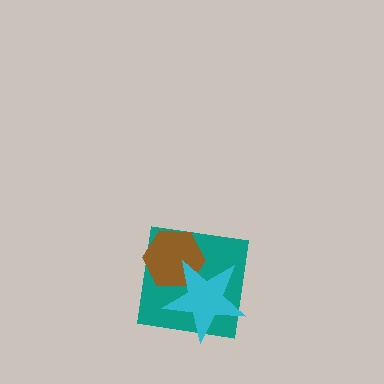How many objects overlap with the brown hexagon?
2 objects overlap with the brown hexagon.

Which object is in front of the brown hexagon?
The cyan star is in front of the brown hexagon.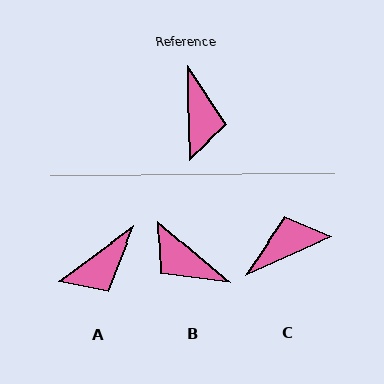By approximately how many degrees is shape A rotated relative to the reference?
Approximately 54 degrees clockwise.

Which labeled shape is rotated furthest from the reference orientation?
B, about 131 degrees away.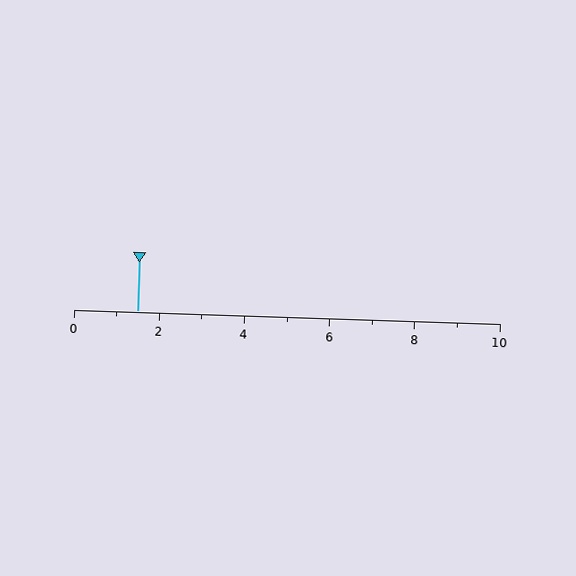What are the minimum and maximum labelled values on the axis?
The axis runs from 0 to 10.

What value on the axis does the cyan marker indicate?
The marker indicates approximately 1.5.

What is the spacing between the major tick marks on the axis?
The major ticks are spaced 2 apart.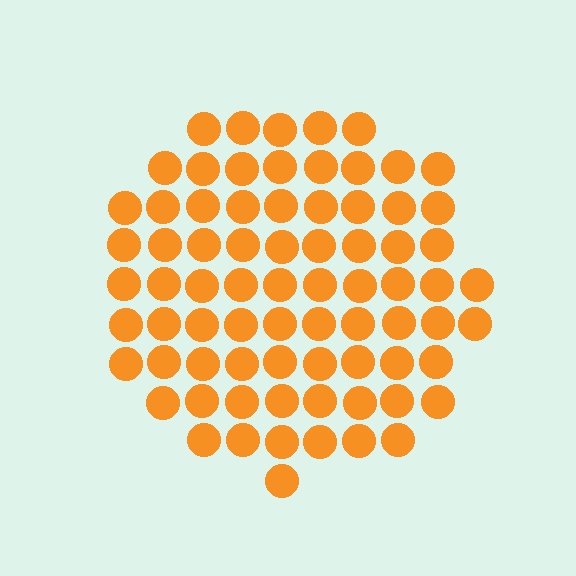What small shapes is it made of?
It is made of small circles.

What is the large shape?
The large shape is a circle.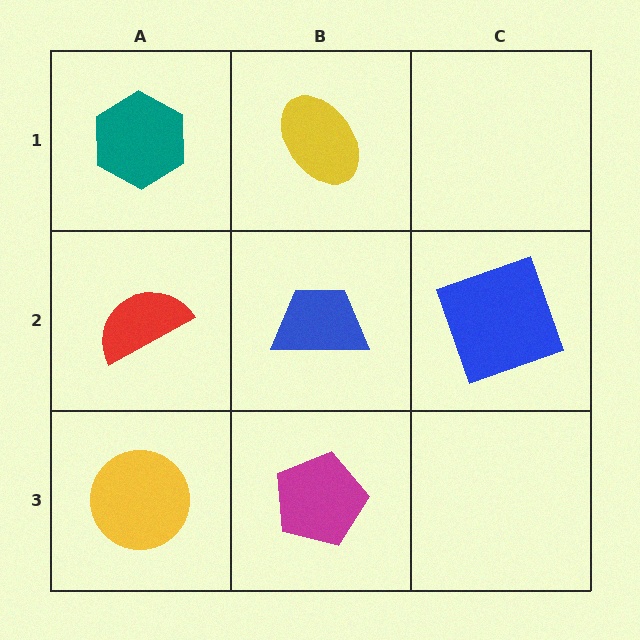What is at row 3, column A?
A yellow circle.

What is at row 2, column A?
A red semicircle.